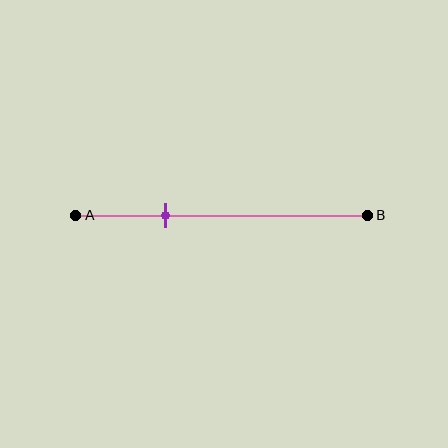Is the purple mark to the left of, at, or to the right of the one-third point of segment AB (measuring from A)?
The purple mark is approximately at the one-third point of segment AB.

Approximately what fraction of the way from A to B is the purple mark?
The purple mark is approximately 30% of the way from A to B.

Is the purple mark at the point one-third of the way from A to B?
Yes, the mark is approximately at the one-third point.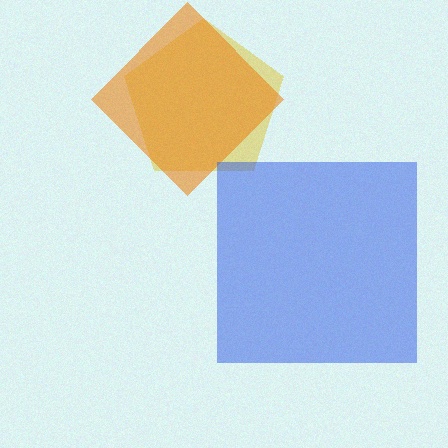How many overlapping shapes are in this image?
There are 3 overlapping shapes in the image.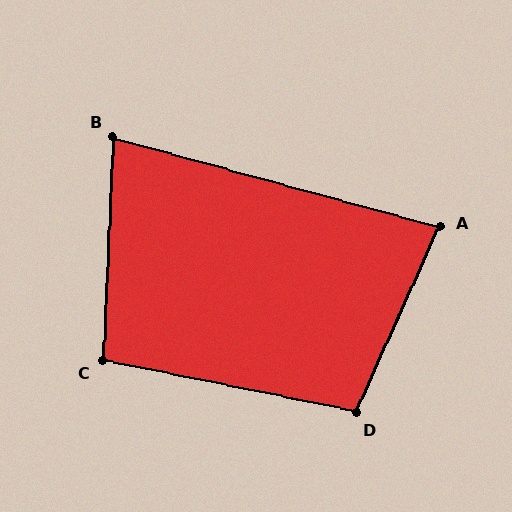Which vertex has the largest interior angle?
D, at approximately 103 degrees.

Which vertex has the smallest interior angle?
B, at approximately 77 degrees.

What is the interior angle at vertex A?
Approximately 81 degrees (acute).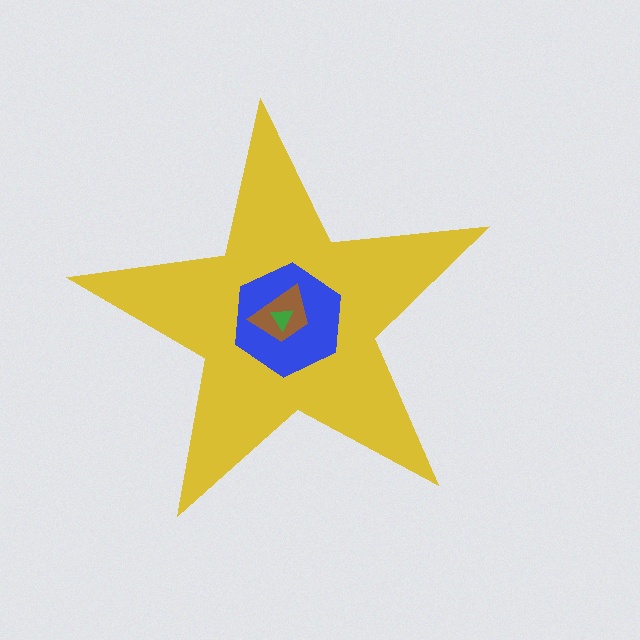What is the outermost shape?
The yellow star.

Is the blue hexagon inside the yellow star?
Yes.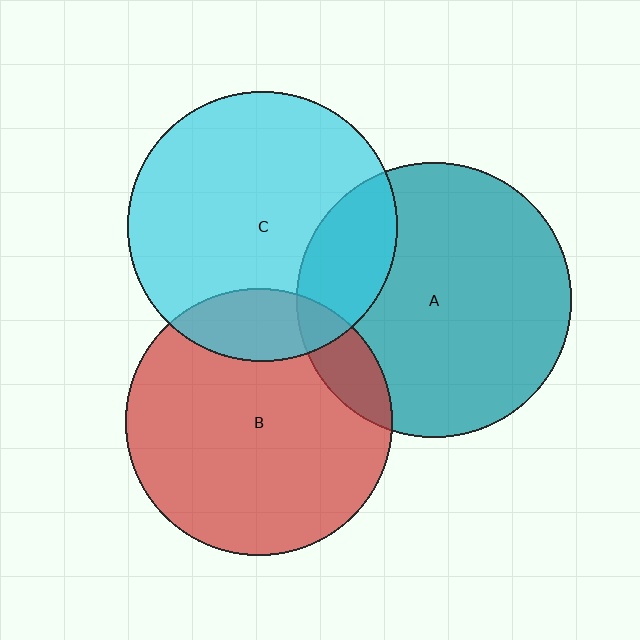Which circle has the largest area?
Circle A (teal).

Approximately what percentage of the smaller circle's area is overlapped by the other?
Approximately 15%.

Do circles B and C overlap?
Yes.